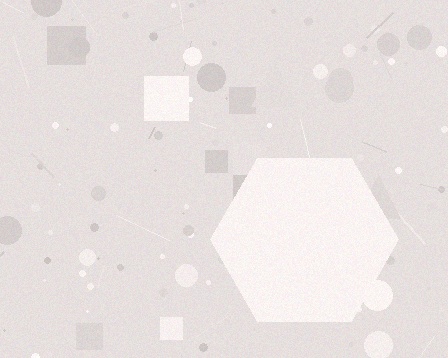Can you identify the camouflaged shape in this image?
The camouflaged shape is a hexagon.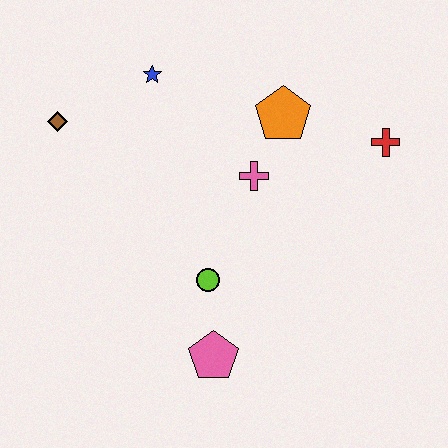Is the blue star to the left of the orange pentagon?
Yes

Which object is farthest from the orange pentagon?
The pink pentagon is farthest from the orange pentagon.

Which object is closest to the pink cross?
The orange pentagon is closest to the pink cross.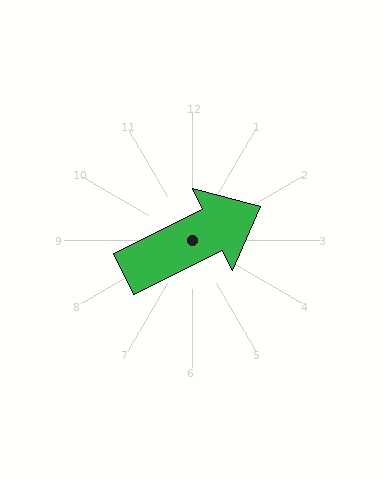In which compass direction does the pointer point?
Northeast.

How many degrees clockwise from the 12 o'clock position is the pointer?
Approximately 64 degrees.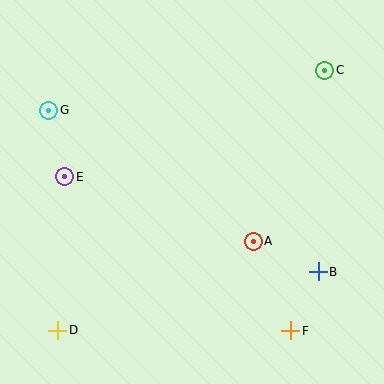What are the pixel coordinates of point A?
Point A is at (253, 241).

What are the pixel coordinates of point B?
Point B is at (318, 272).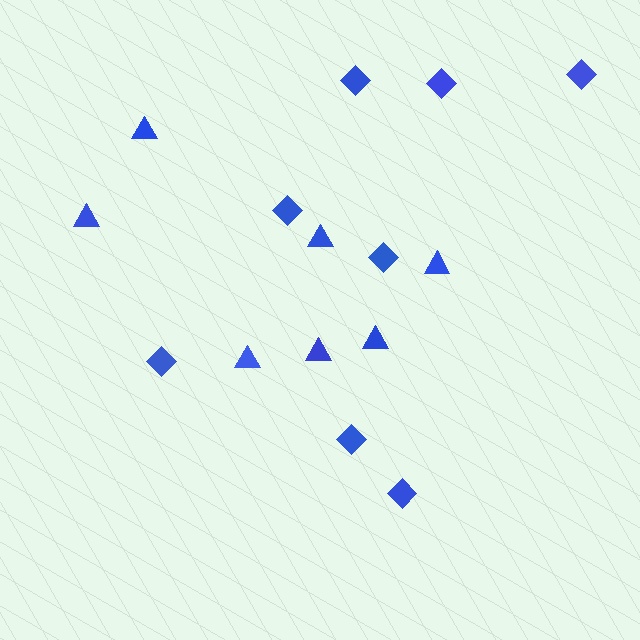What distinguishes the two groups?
There are 2 groups: one group of triangles (7) and one group of diamonds (8).